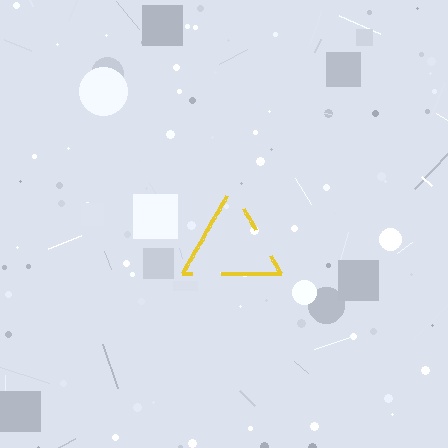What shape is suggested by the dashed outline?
The dashed outline suggests a triangle.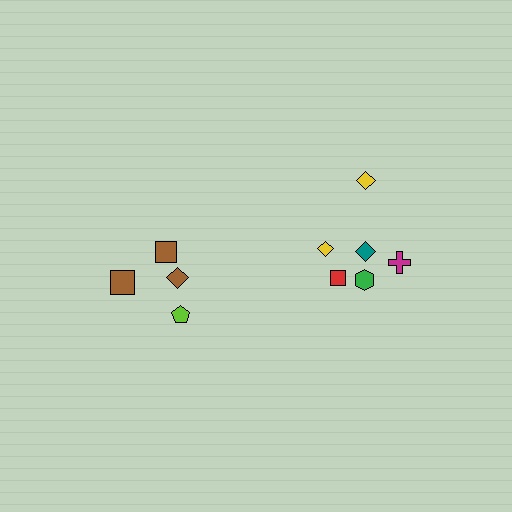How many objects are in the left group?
There are 4 objects.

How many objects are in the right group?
There are 6 objects.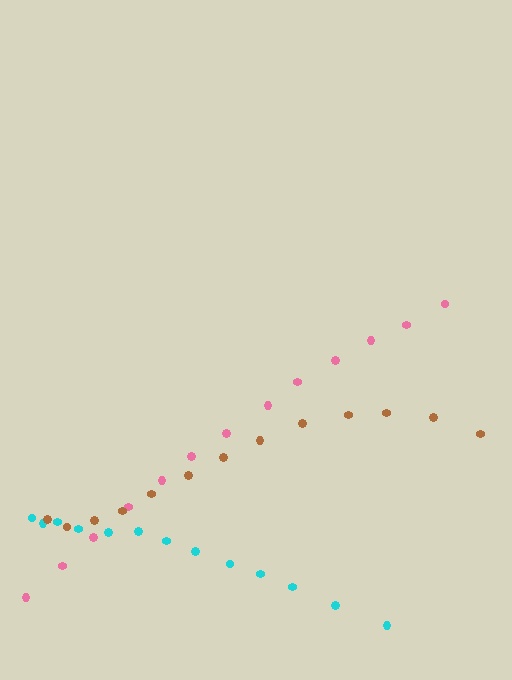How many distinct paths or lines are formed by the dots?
There are 3 distinct paths.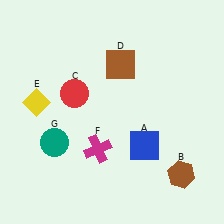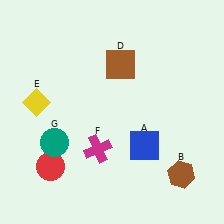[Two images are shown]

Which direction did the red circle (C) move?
The red circle (C) moved down.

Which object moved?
The red circle (C) moved down.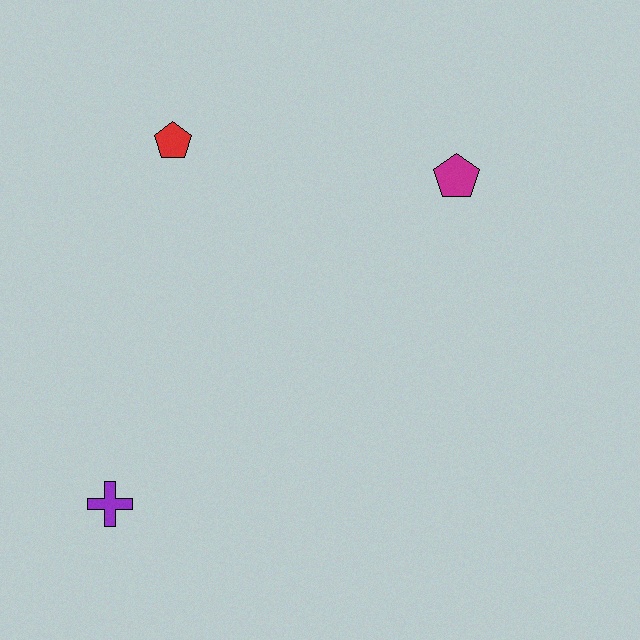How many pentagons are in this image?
There are 2 pentagons.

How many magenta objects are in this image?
There is 1 magenta object.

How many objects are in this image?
There are 3 objects.